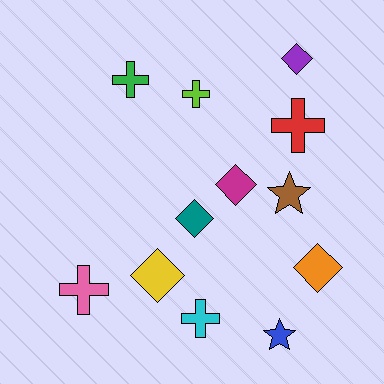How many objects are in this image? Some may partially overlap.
There are 12 objects.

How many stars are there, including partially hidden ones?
There are 2 stars.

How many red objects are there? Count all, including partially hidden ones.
There is 1 red object.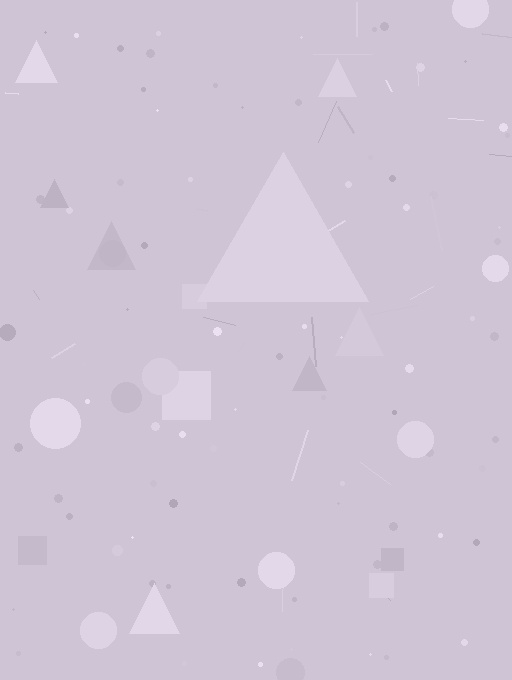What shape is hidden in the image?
A triangle is hidden in the image.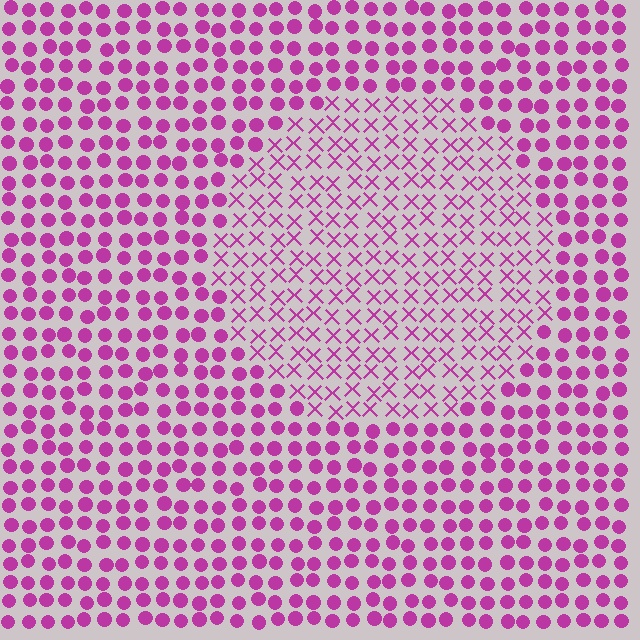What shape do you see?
I see a circle.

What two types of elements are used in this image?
The image uses X marks inside the circle region and circles outside it.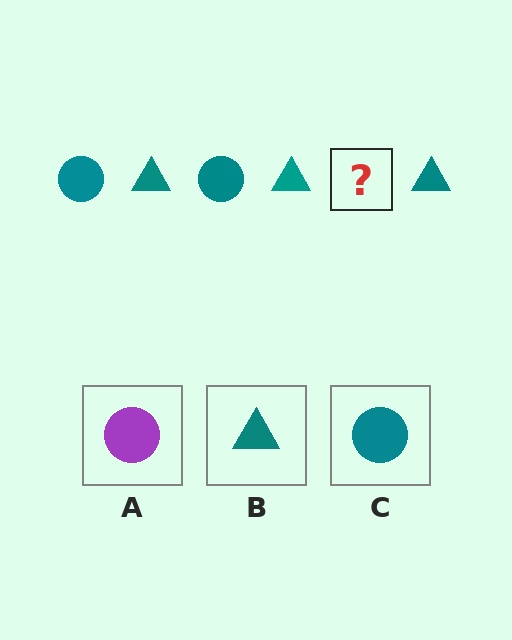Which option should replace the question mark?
Option C.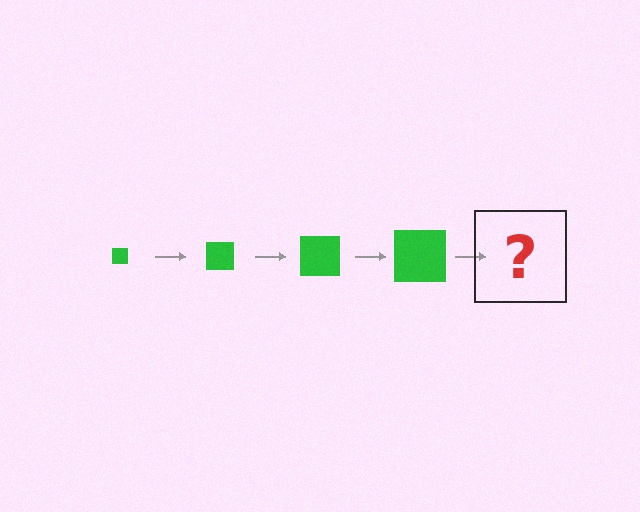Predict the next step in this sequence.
The next step is a green square, larger than the previous one.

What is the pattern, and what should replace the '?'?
The pattern is that the square gets progressively larger each step. The '?' should be a green square, larger than the previous one.